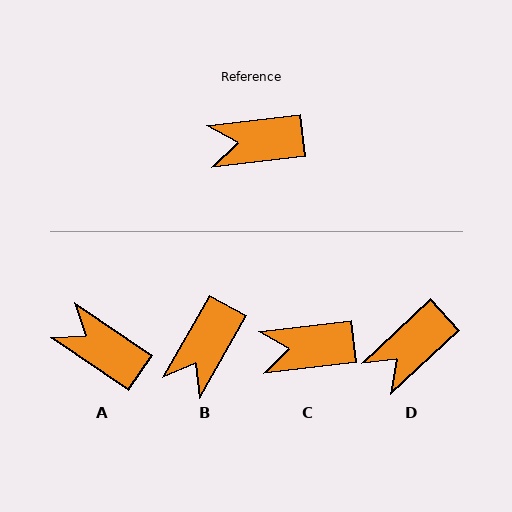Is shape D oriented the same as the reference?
No, it is off by about 36 degrees.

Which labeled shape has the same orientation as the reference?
C.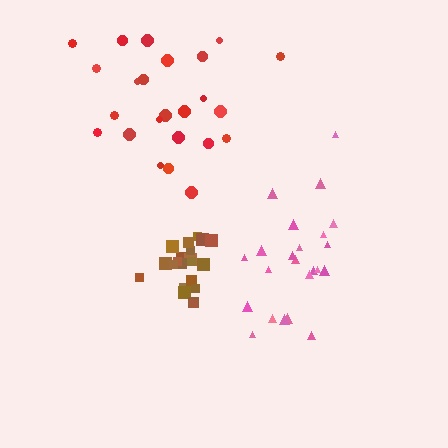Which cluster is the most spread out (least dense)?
Red.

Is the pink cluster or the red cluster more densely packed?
Pink.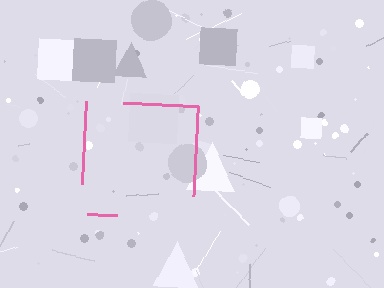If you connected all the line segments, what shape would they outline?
They would outline a square.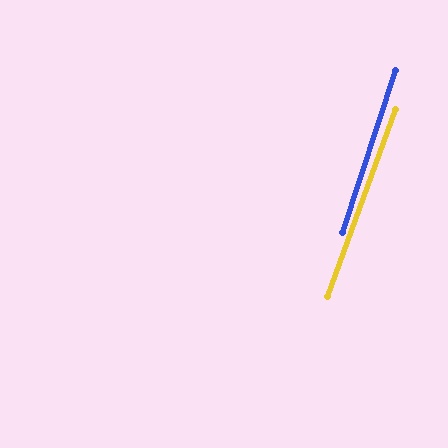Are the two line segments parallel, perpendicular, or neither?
Parallel — their directions differ by only 1.8°.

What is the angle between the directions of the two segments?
Approximately 2 degrees.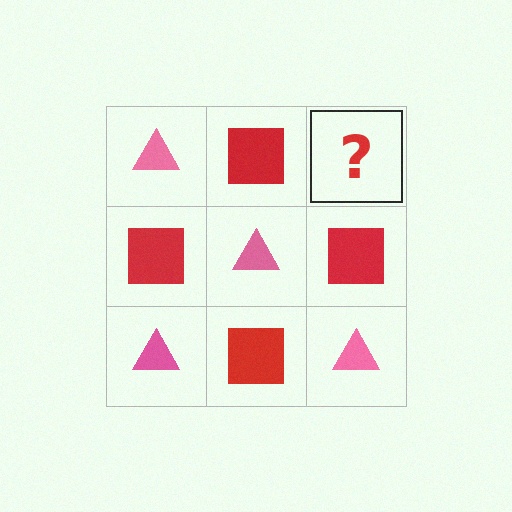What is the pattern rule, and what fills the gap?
The rule is that it alternates pink triangle and red square in a checkerboard pattern. The gap should be filled with a pink triangle.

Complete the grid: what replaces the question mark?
The question mark should be replaced with a pink triangle.